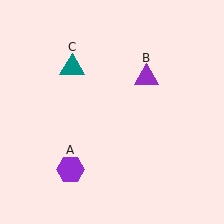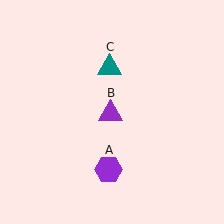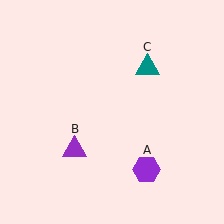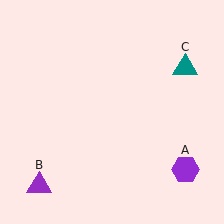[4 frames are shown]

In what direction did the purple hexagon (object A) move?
The purple hexagon (object A) moved right.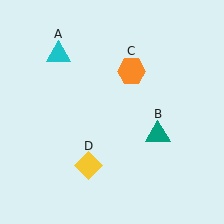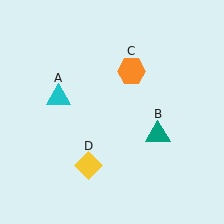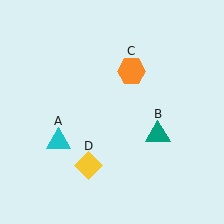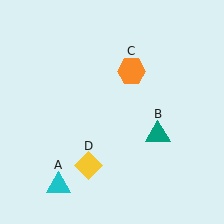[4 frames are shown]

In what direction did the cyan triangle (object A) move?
The cyan triangle (object A) moved down.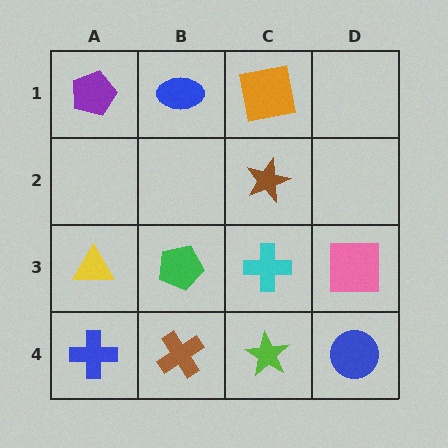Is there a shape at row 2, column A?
No, that cell is empty.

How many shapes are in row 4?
4 shapes.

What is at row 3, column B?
A green pentagon.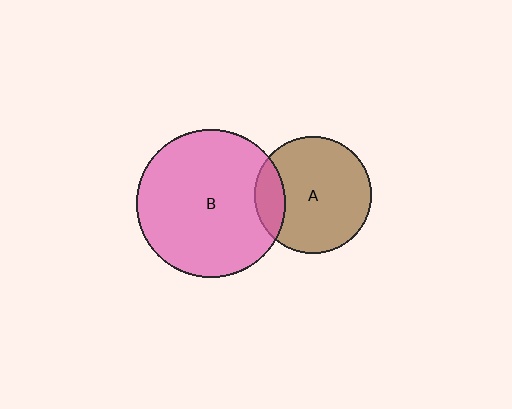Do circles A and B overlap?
Yes.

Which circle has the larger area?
Circle B (pink).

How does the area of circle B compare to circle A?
Approximately 1.6 times.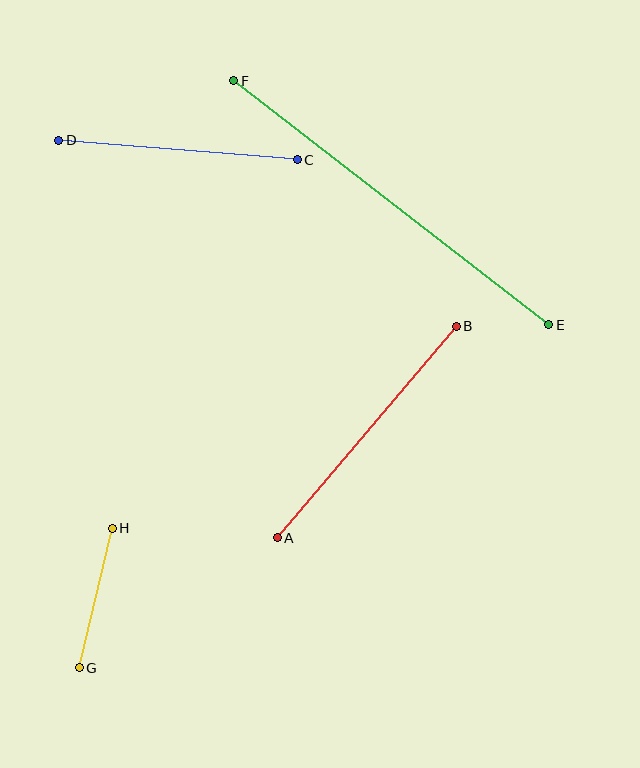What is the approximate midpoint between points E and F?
The midpoint is at approximately (391, 203) pixels.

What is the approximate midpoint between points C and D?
The midpoint is at approximately (178, 150) pixels.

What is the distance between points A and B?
The distance is approximately 277 pixels.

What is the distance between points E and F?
The distance is approximately 398 pixels.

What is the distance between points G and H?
The distance is approximately 144 pixels.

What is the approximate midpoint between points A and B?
The midpoint is at approximately (367, 432) pixels.